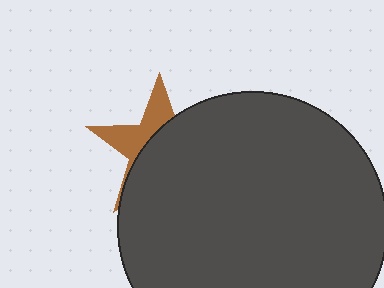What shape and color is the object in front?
The object in front is a dark gray circle.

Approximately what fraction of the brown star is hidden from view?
Roughly 65% of the brown star is hidden behind the dark gray circle.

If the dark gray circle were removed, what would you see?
You would see the complete brown star.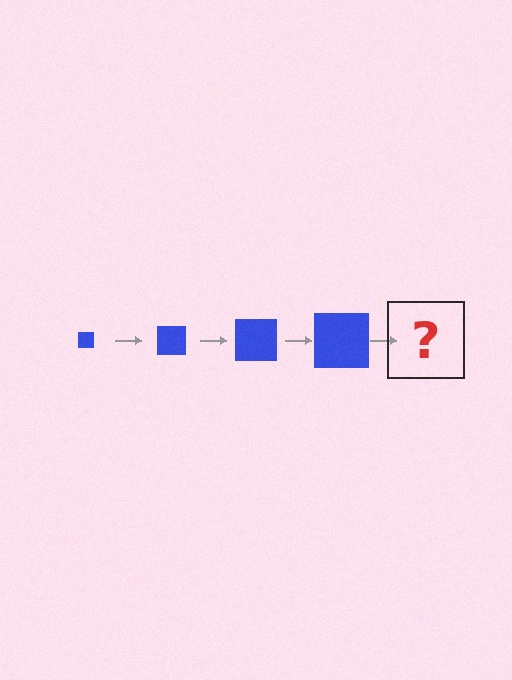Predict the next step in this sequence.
The next step is a blue square, larger than the previous one.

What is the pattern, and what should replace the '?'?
The pattern is that the square gets progressively larger each step. The '?' should be a blue square, larger than the previous one.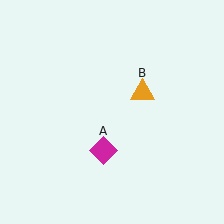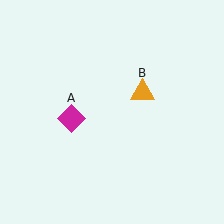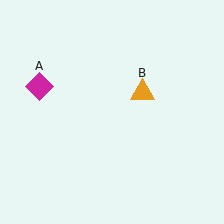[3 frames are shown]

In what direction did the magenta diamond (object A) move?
The magenta diamond (object A) moved up and to the left.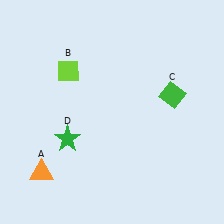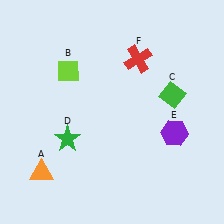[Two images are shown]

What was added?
A purple hexagon (E), a red cross (F) were added in Image 2.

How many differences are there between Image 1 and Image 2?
There are 2 differences between the two images.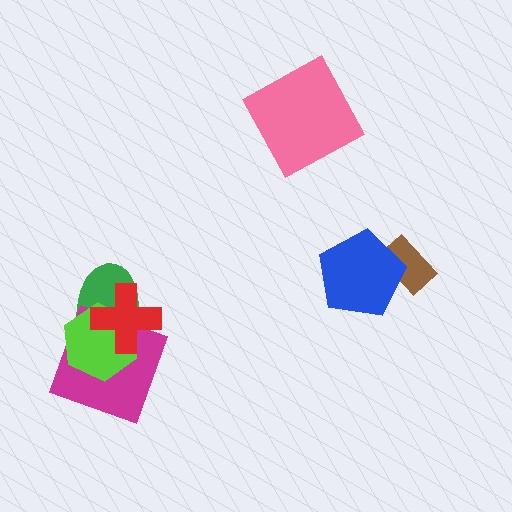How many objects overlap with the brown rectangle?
1 object overlaps with the brown rectangle.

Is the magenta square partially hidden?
Yes, it is partially covered by another shape.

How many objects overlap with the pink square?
0 objects overlap with the pink square.